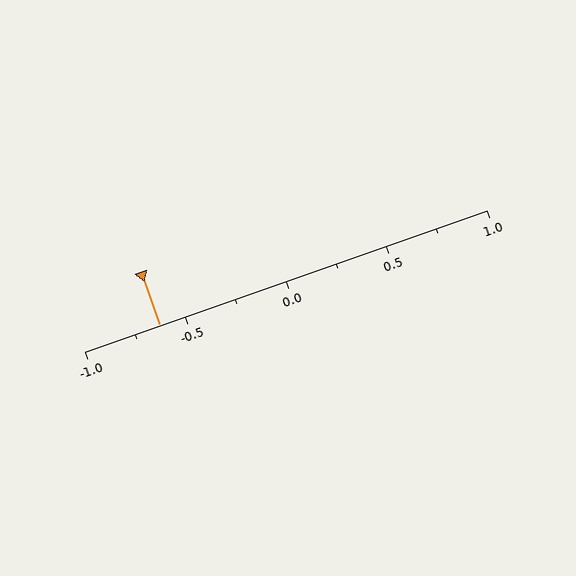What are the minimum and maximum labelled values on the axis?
The axis runs from -1.0 to 1.0.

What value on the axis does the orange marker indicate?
The marker indicates approximately -0.62.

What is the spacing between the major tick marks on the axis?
The major ticks are spaced 0.5 apart.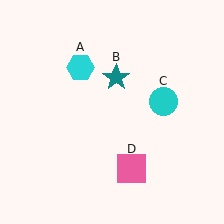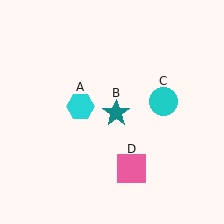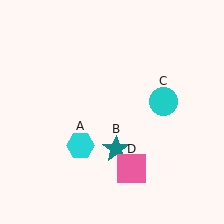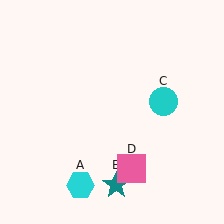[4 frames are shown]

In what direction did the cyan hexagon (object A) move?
The cyan hexagon (object A) moved down.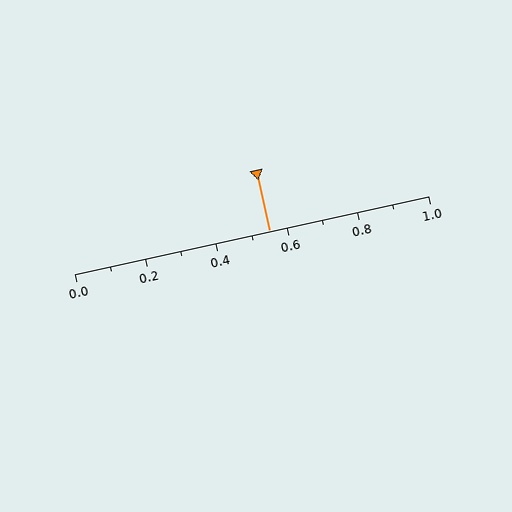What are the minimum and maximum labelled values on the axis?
The axis runs from 0.0 to 1.0.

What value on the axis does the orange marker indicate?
The marker indicates approximately 0.55.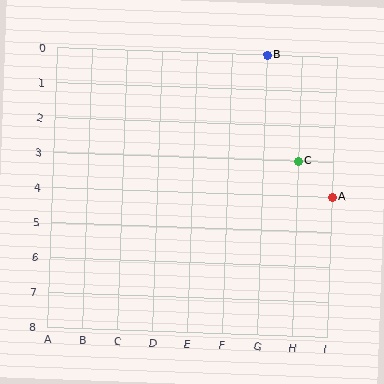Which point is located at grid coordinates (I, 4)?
Point A is at (I, 4).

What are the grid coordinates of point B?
Point B is at grid coordinates (G, 0).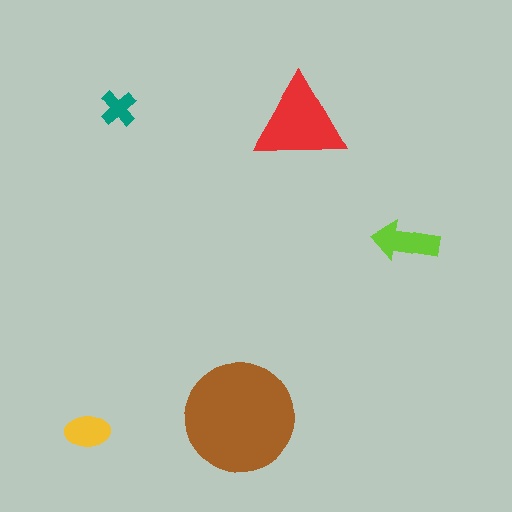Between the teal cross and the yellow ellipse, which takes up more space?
The yellow ellipse.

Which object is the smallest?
The teal cross.